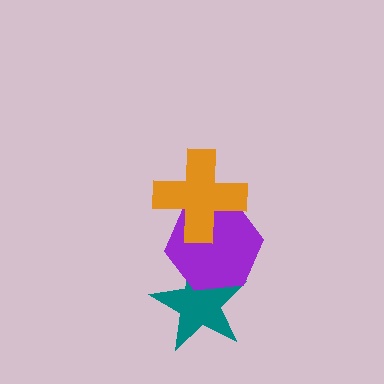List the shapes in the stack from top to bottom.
From top to bottom: the orange cross, the purple hexagon, the teal star.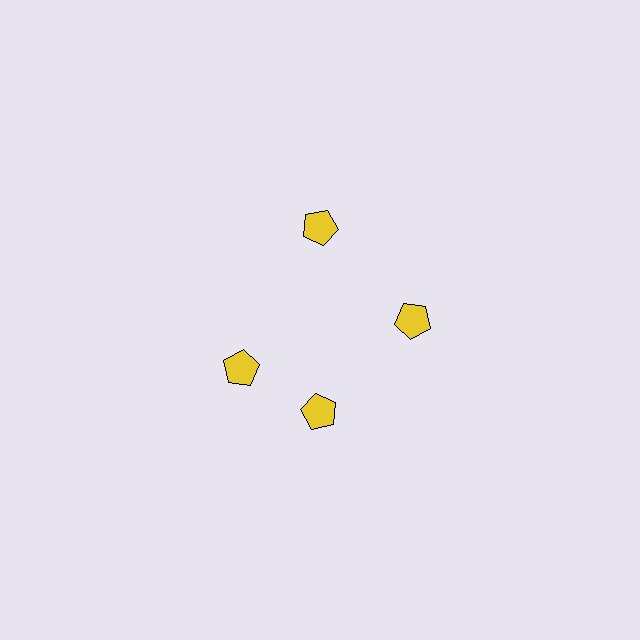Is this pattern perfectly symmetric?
No. The 4 yellow pentagons are arranged in a ring, but one element near the 9 o'clock position is rotated out of alignment along the ring, breaking the 4-fold rotational symmetry.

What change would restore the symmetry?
The symmetry would be restored by rotating it back into even spacing with its neighbors so that all 4 pentagons sit at equal angles and equal distance from the center.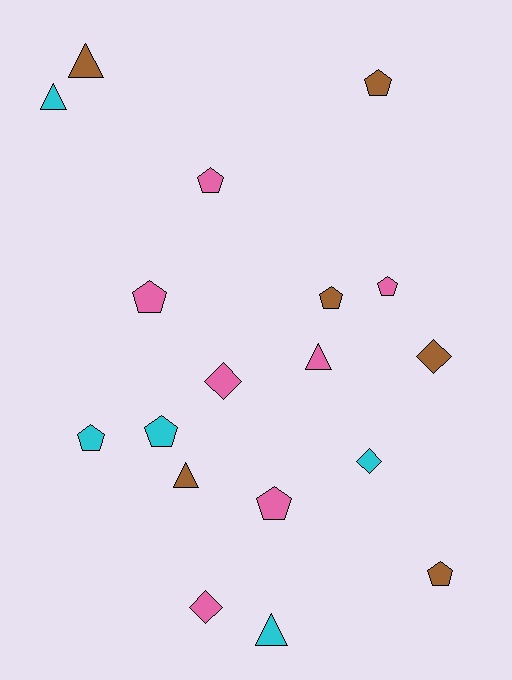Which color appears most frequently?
Pink, with 7 objects.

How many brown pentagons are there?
There are 3 brown pentagons.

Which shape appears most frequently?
Pentagon, with 9 objects.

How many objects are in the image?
There are 18 objects.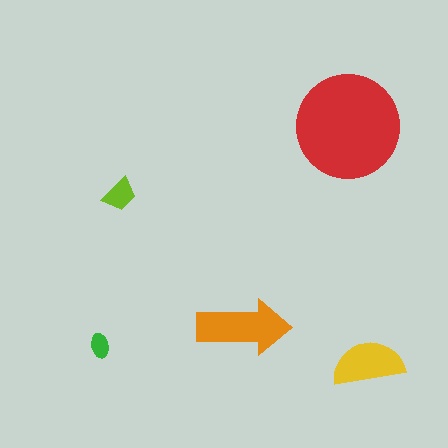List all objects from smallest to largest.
The green ellipse, the lime trapezoid, the yellow semicircle, the orange arrow, the red circle.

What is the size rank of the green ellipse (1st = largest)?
5th.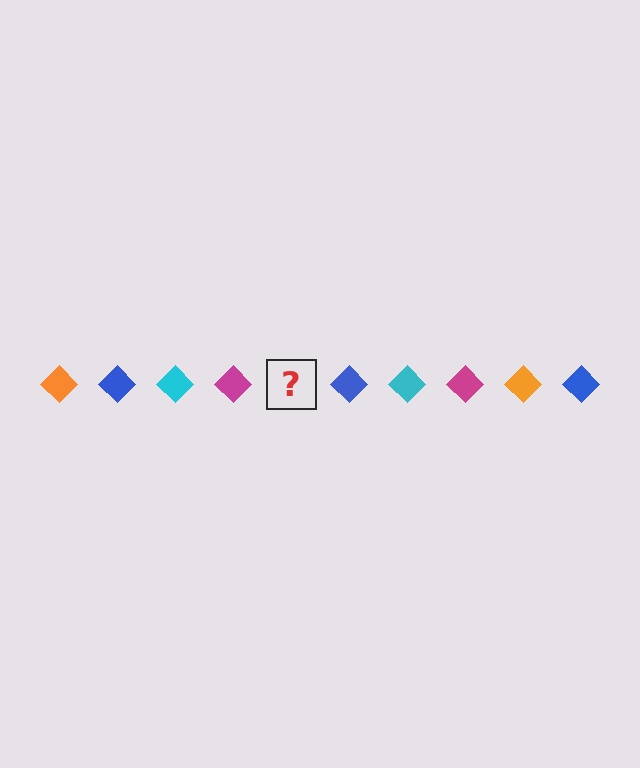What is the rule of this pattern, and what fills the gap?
The rule is that the pattern cycles through orange, blue, cyan, magenta diamonds. The gap should be filled with an orange diamond.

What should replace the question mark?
The question mark should be replaced with an orange diamond.